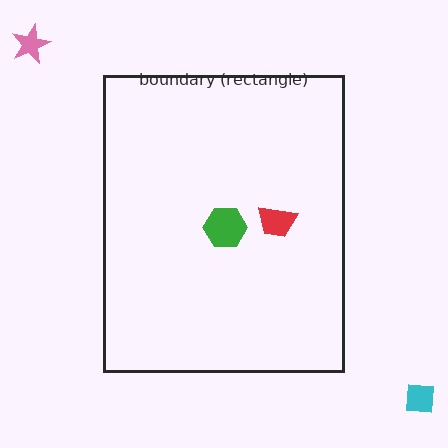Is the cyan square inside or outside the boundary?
Outside.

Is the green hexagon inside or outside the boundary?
Inside.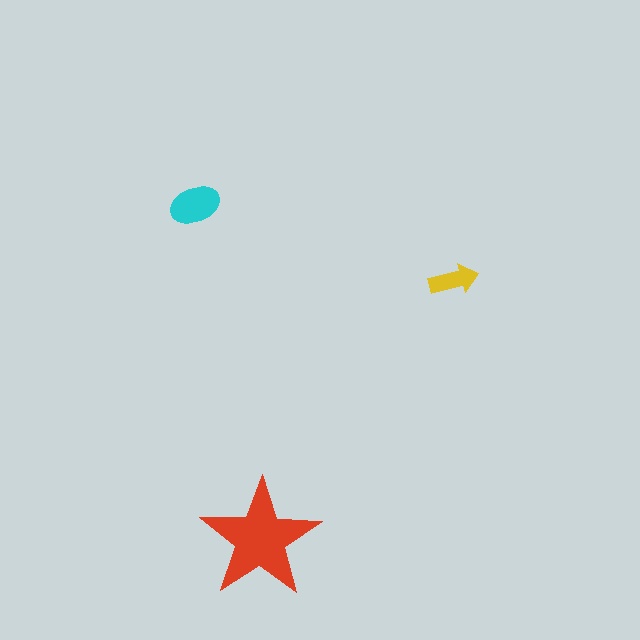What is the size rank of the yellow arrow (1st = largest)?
3rd.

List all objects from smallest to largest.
The yellow arrow, the cyan ellipse, the red star.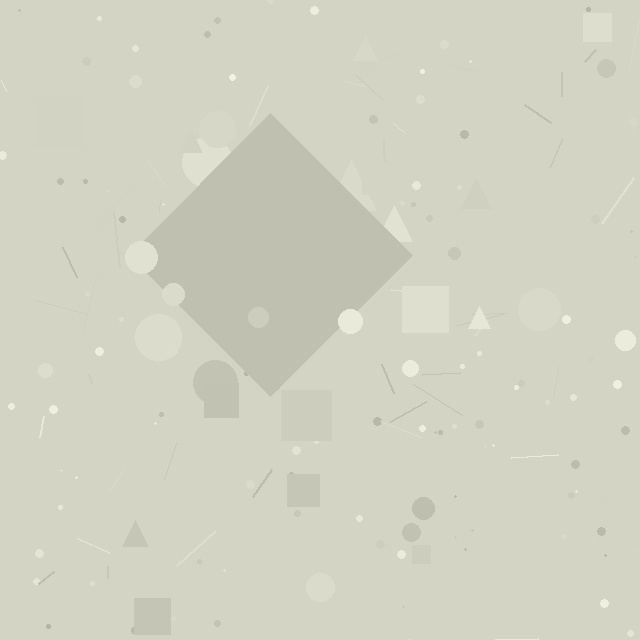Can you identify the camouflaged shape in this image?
The camouflaged shape is a diamond.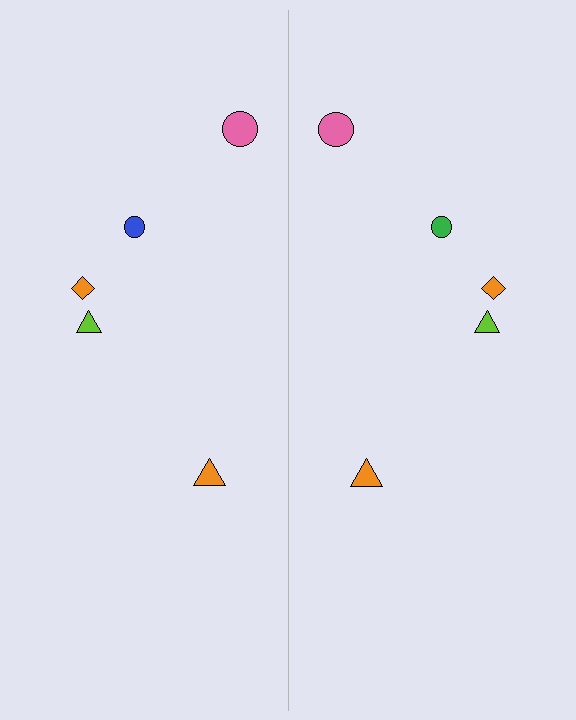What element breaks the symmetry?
The green circle on the right side breaks the symmetry — its mirror counterpart is blue.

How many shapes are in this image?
There are 10 shapes in this image.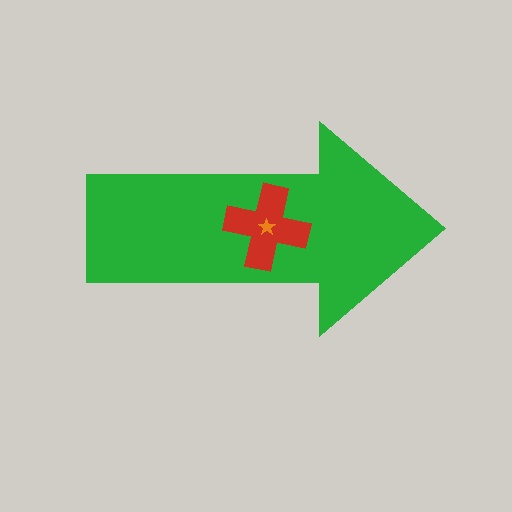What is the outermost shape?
The green arrow.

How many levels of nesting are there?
3.